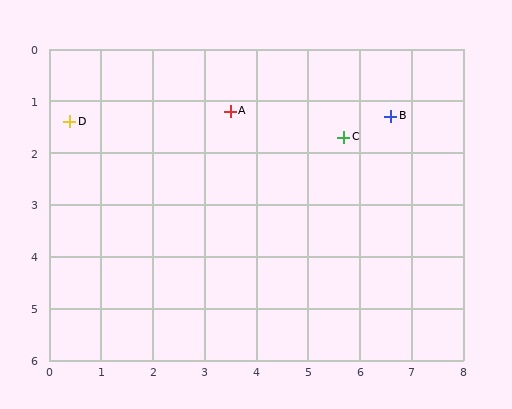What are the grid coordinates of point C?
Point C is at approximately (5.7, 1.7).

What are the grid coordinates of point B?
Point B is at approximately (6.6, 1.3).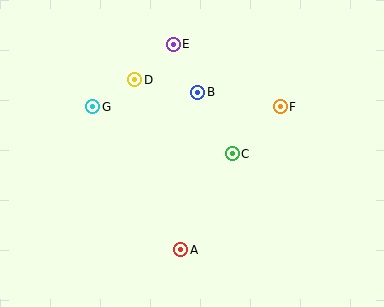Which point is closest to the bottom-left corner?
Point A is closest to the bottom-left corner.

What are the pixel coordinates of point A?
Point A is at (181, 250).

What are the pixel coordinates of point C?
Point C is at (232, 154).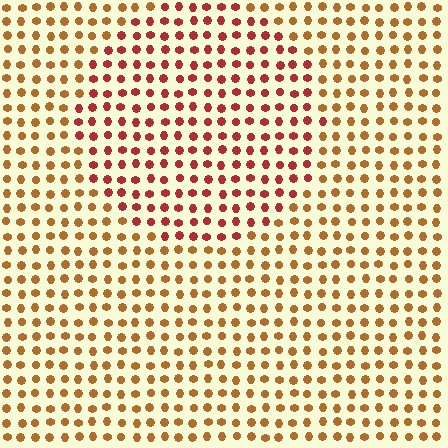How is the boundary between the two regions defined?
The boundary is defined purely by a slight shift in hue (about 34 degrees). Spacing, size, and orientation are identical on both sides.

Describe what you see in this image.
The image is filled with small brown elements in a uniform arrangement. A circle-shaped region is visible where the elements are tinted to a slightly different hue, forming a subtle color boundary.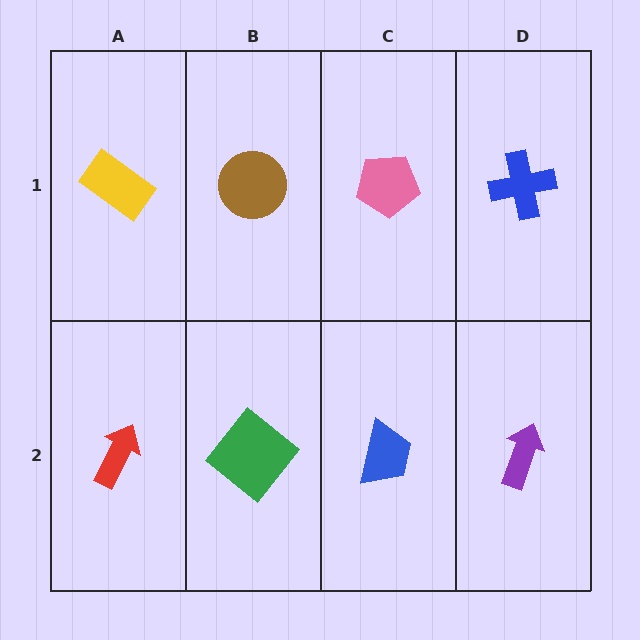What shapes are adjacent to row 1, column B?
A green diamond (row 2, column B), a yellow rectangle (row 1, column A), a pink pentagon (row 1, column C).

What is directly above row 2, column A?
A yellow rectangle.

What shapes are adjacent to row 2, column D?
A blue cross (row 1, column D), a blue trapezoid (row 2, column C).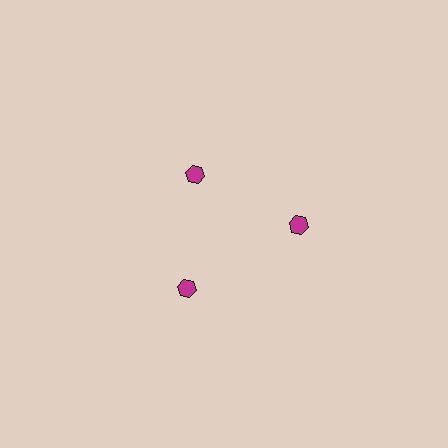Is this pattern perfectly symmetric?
No. The 3 magenta hexagons are arranged in a ring, but one element near the 11 o'clock position is pulled inward toward the center, breaking the 3-fold rotational symmetry.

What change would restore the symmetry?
The symmetry would be restored by moving it outward, back onto the ring so that all 3 hexagons sit at equal angles and equal distance from the center.